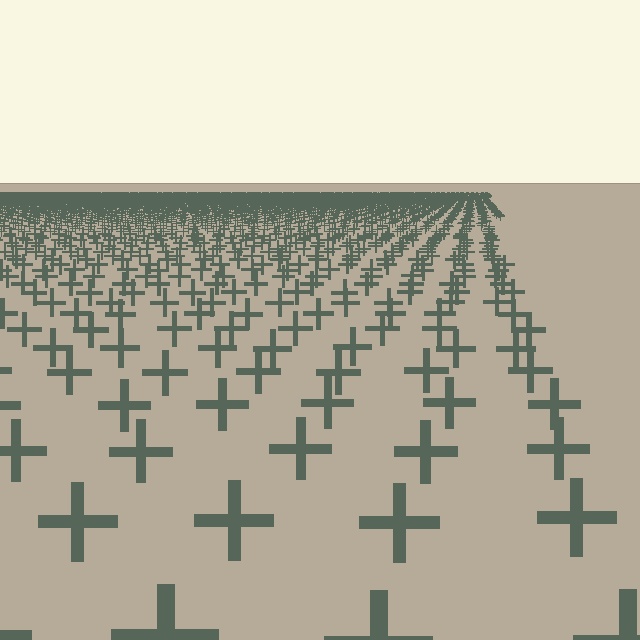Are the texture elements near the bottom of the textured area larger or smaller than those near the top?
Larger. Near the bottom, elements are closer to the viewer and appear at a bigger on-screen size.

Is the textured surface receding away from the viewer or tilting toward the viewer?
The surface is receding away from the viewer. Texture elements get smaller and denser toward the top.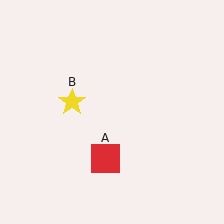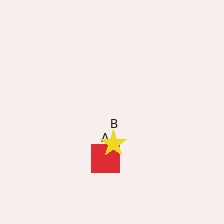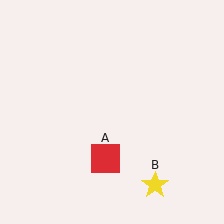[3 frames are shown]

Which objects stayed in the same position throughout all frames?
Red square (object A) remained stationary.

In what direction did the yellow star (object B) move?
The yellow star (object B) moved down and to the right.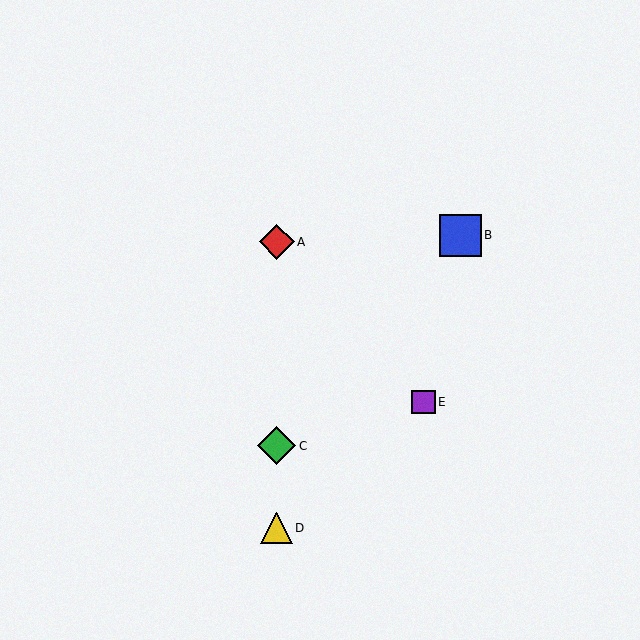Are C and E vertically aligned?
No, C is at x≈277 and E is at x≈423.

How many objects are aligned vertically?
3 objects (A, C, D) are aligned vertically.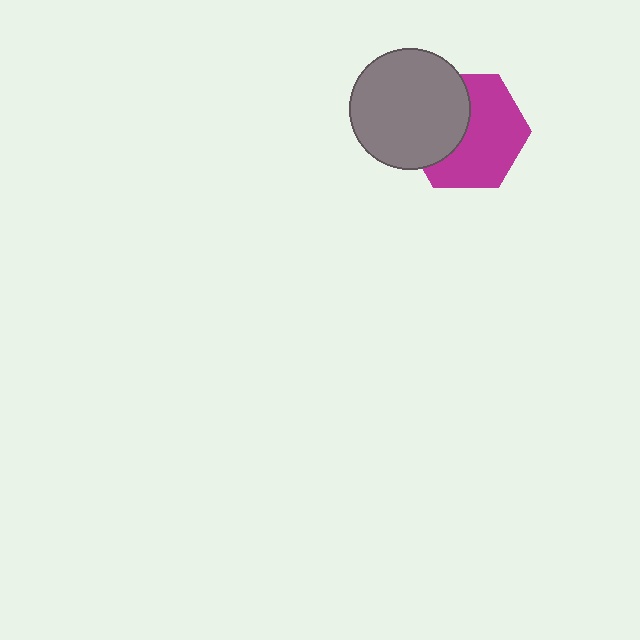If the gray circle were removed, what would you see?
You would see the complete magenta hexagon.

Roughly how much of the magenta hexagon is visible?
About half of it is visible (roughly 60%).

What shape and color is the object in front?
The object in front is a gray circle.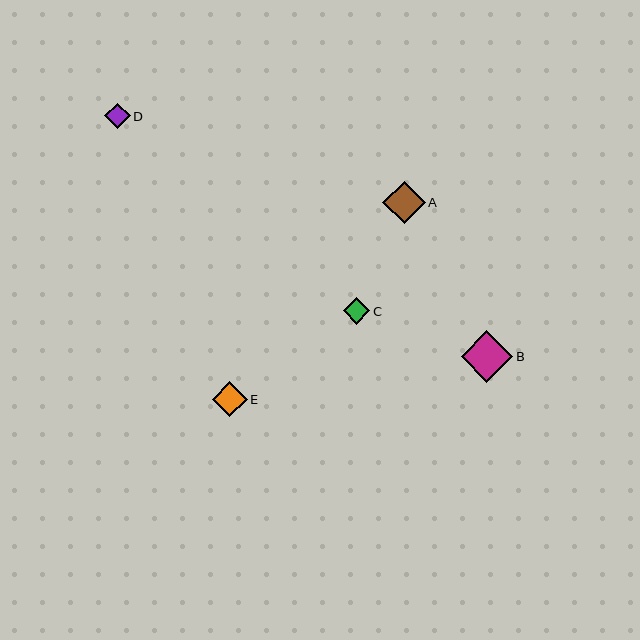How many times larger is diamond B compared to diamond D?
Diamond B is approximately 2.0 times the size of diamond D.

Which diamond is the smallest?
Diamond D is the smallest with a size of approximately 26 pixels.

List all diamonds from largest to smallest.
From largest to smallest: B, A, E, C, D.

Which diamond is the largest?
Diamond B is the largest with a size of approximately 52 pixels.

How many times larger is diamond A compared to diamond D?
Diamond A is approximately 1.7 times the size of diamond D.